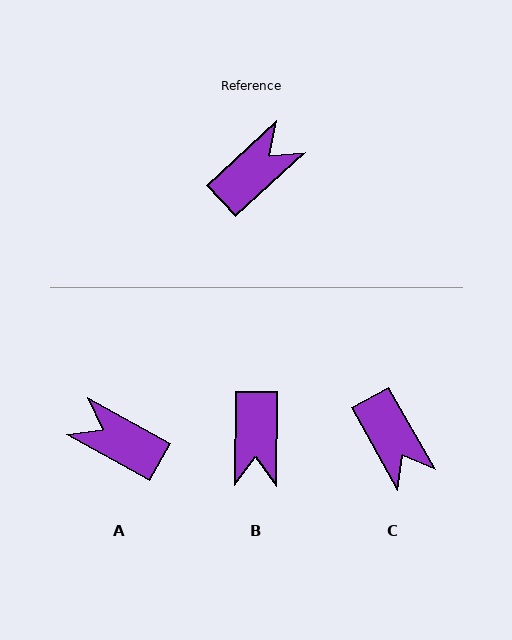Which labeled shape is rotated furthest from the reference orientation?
B, about 134 degrees away.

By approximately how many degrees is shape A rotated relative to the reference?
Approximately 108 degrees counter-clockwise.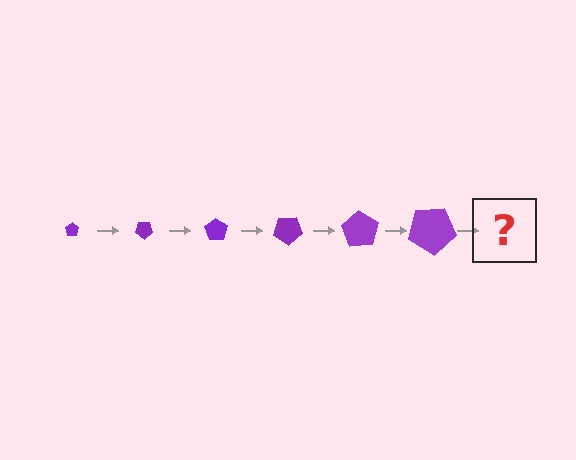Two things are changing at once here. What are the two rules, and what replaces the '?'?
The two rules are that the pentagon grows larger each step and it rotates 35 degrees each step. The '?' should be a pentagon, larger than the previous one and rotated 210 degrees from the start.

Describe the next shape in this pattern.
It should be a pentagon, larger than the previous one and rotated 210 degrees from the start.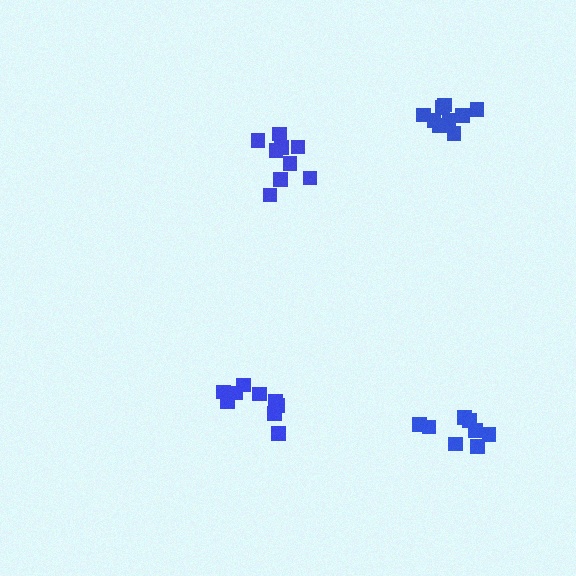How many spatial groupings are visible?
There are 4 spatial groupings.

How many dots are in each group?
Group 1: 9 dots, Group 2: 9 dots, Group 3: 8 dots, Group 4: 9 dots (35 total).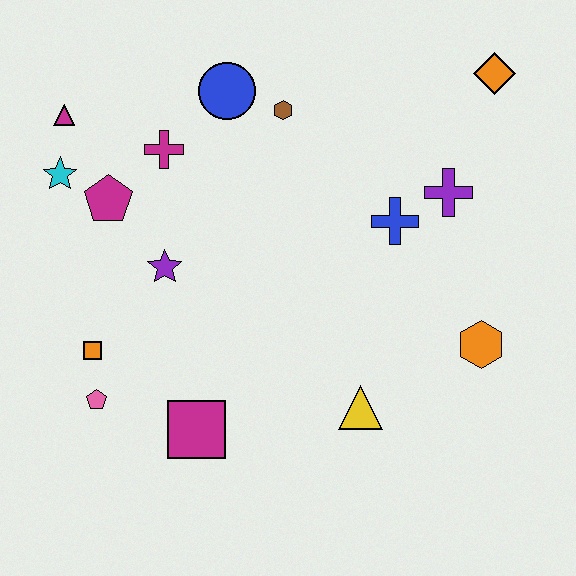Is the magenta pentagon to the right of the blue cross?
No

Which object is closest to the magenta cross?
The magenta pentagon is closest to the magenta cross.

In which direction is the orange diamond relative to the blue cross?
The orange diamond is above the blue cross.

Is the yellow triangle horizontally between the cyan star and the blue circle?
No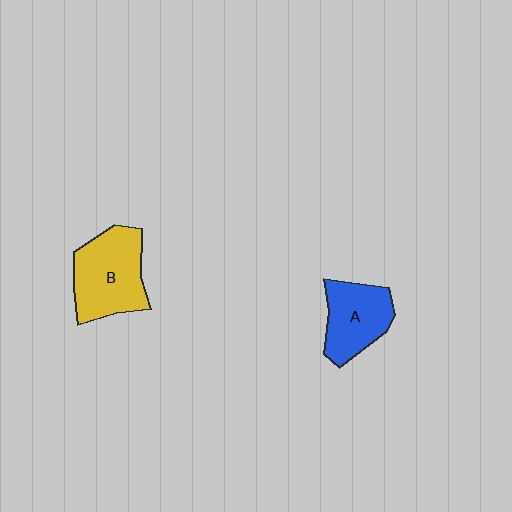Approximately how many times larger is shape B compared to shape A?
Approximately 1.3 times.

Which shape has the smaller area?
Shape A (blue).